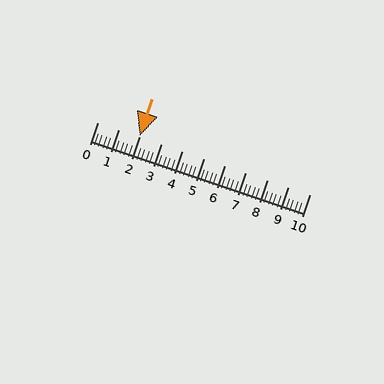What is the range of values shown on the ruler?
The ruler shows values from 0 to 10.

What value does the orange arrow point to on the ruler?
The orange arrow points to approximately 2.0.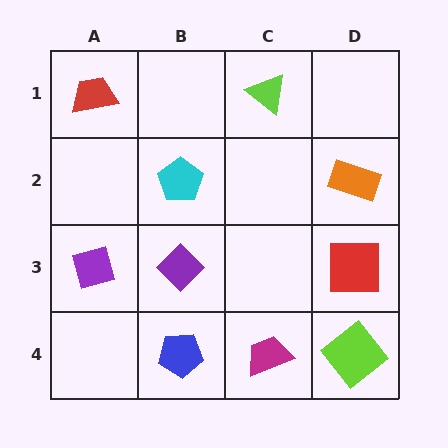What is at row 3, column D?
A red square.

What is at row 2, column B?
A cyan pentagon.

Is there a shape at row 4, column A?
No, that cell is empty.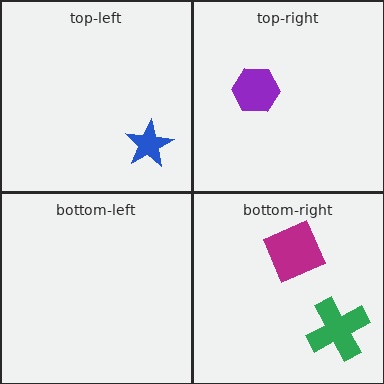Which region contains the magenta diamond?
The bottom-right region.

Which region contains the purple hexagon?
The top-right region.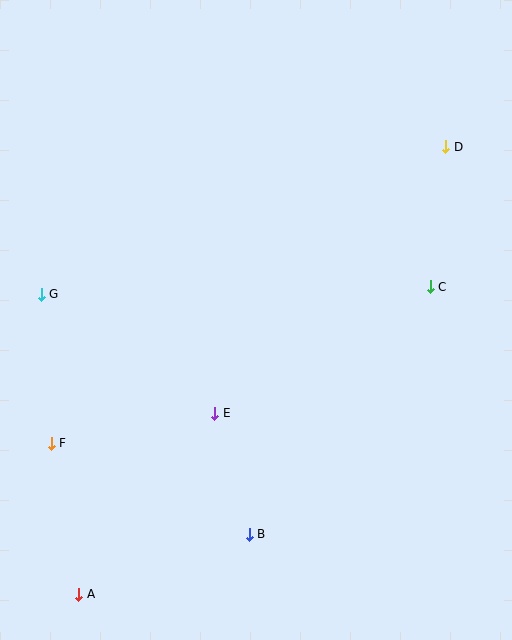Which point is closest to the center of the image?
Point E at (215, 413) is closest to the center.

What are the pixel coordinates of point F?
Point F is at (51, 443).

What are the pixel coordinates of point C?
Point C is at (430, 287).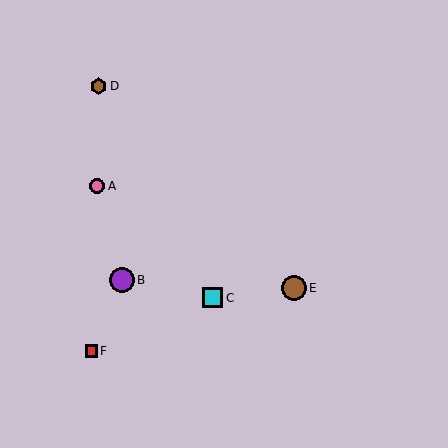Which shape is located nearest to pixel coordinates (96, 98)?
The brown hexagon (labeled D) at (99, 86) is nearest to that location.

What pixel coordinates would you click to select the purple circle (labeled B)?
Click at (122, 280) to select the purple circle B.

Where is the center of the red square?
The center of the red square is at (91, 351).